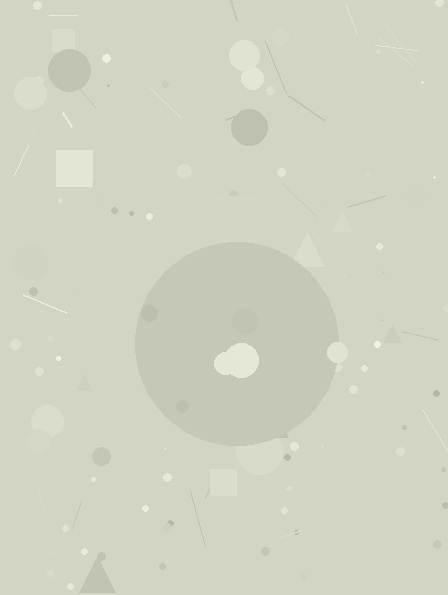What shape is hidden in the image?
A circle is hidden in the image.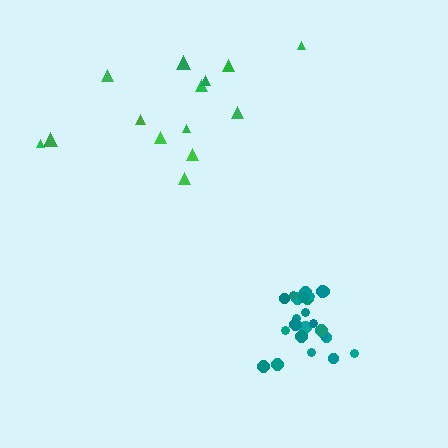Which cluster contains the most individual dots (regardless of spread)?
Teal (24).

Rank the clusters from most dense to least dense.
teal, green.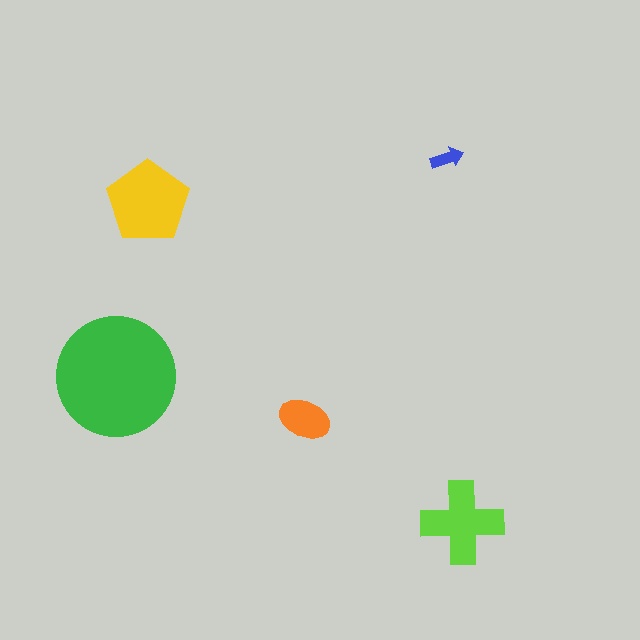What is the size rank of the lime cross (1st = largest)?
3rd.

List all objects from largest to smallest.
The green circle, the yellow pentagon, the lime cross, the orange ellipse, the blue arrow.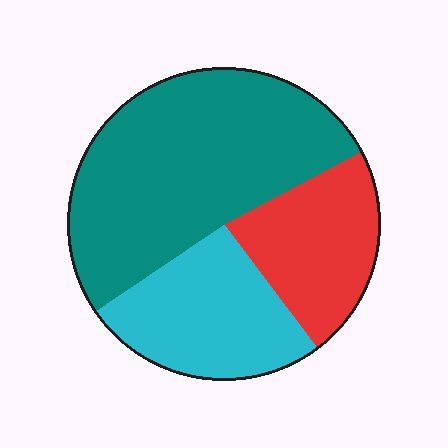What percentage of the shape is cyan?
Cyan covers roughly 25% of the shape.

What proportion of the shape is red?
Red takes up about one fifth (1/5) of the shape.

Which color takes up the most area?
Teal, at roughly 50%.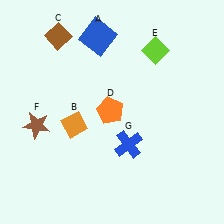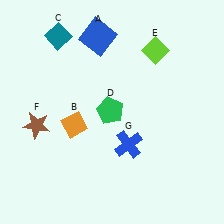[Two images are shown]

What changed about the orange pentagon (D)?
In Image 1, D is orange. In Image 2, it changed to green.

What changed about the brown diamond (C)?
In Image 1, C is brown. In Image 2, it changed to teal.